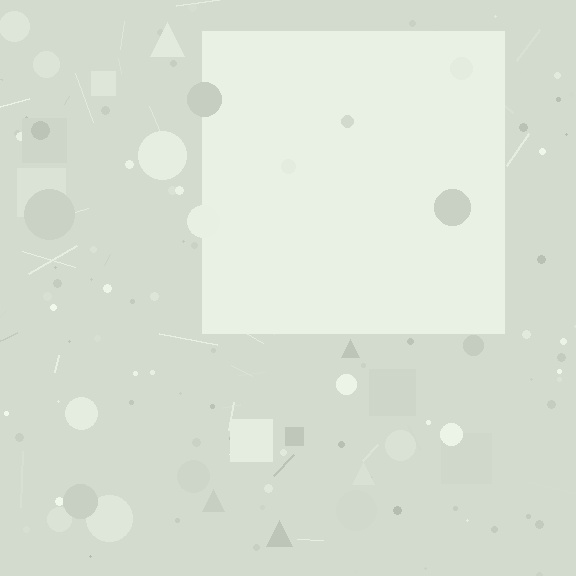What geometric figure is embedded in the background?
A square is embedded in the background.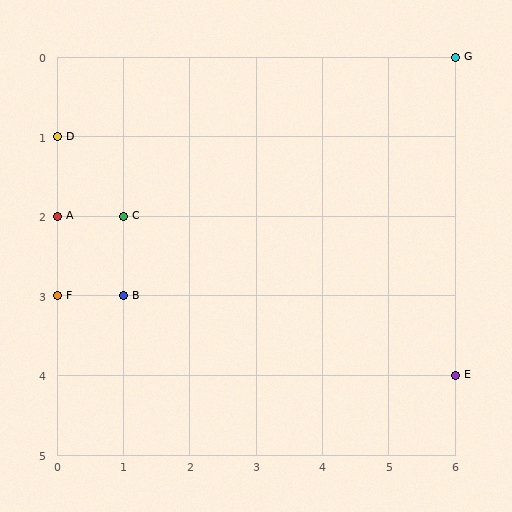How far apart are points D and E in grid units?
Points D and E are 6 columns and 3 rows apart (about 6.7 grid units diagonally).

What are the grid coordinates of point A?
Point A is at grid coordinates (0, 2).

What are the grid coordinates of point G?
Point G is at grid coordinates (6, 0).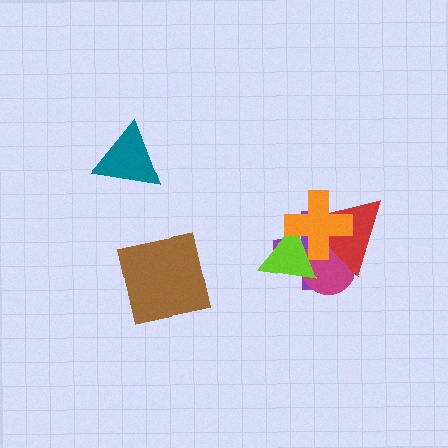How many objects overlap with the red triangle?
4 objects overlap with the red triangle.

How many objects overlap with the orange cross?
4 objects overlap with the orange cross.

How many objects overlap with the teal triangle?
0 objects overlap with the teal triangle.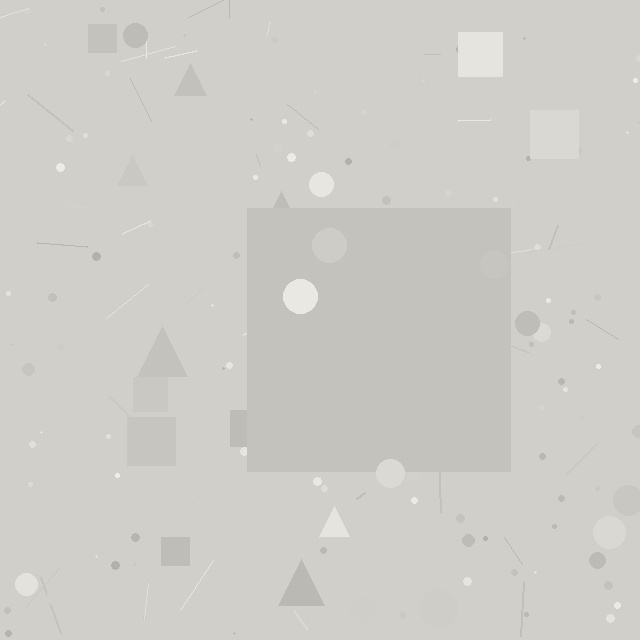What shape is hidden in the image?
A square is hidden in the image.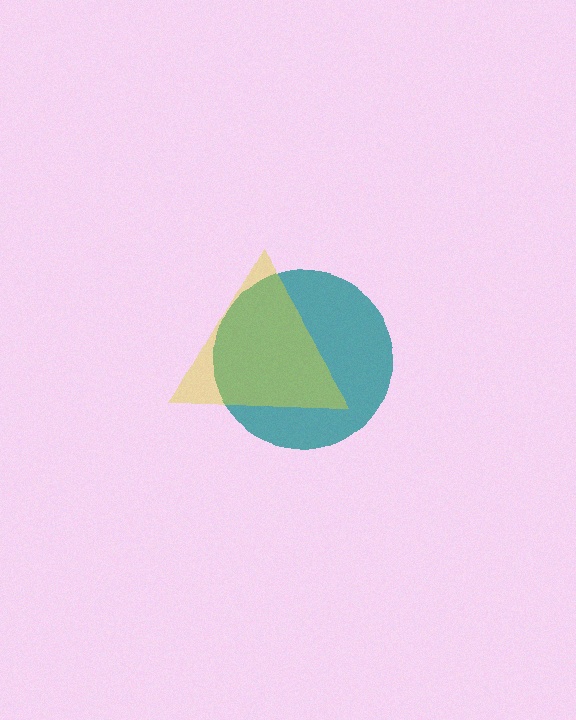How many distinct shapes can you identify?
There are 2 distinct shapes: a teal circle, a yellow triangle.